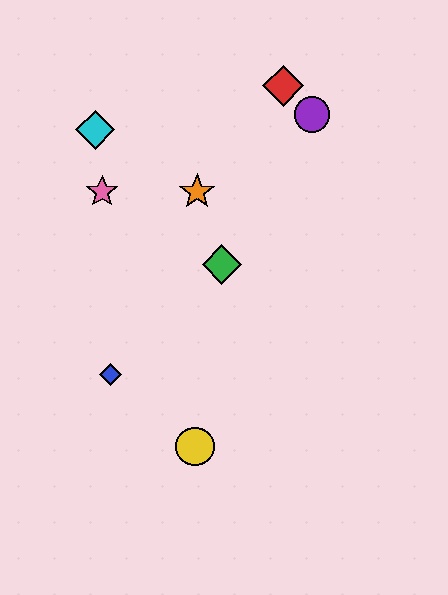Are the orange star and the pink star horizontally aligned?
Yes, both are at y≈192.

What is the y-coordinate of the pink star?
The pink star is at y≈192.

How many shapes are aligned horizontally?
2 shapes (the orange star, the pink star) are aligned horizontally.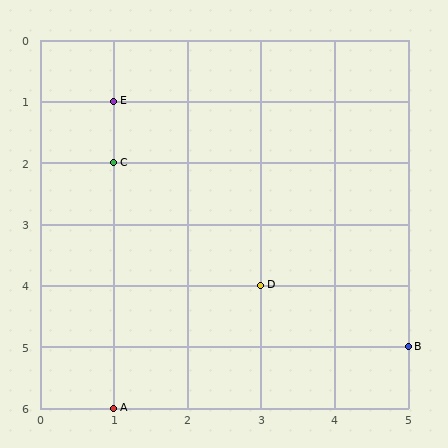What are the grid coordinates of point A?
Point A is at grid coordinates (1, 6).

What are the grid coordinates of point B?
Point B is at grid coordinates (5, 5).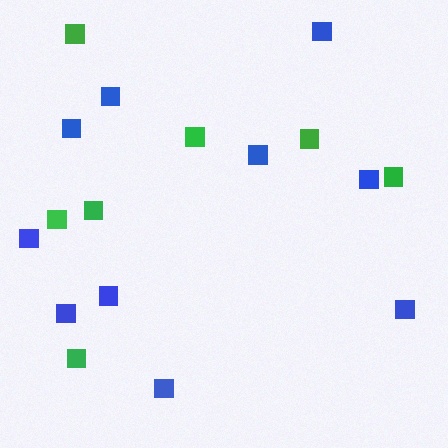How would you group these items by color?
There are 2 groups: one group of blue squares (10) and one group of green squares (7).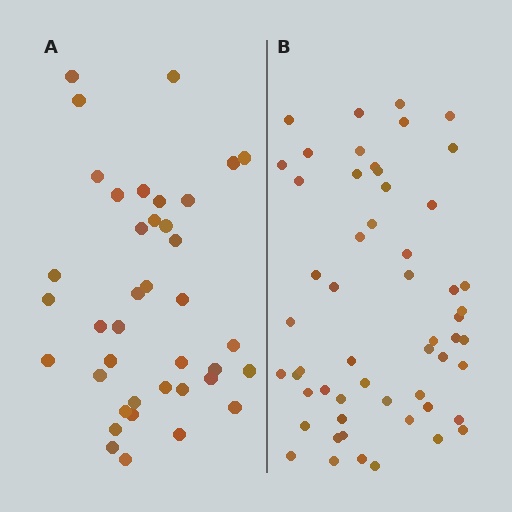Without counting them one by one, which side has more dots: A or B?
Region B (the right region) has more dots.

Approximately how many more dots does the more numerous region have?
Region B has approximately 15 more dots than region A.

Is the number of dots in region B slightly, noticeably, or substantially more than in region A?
Region B has noticeably more, but not dramatically so. The ratio is roughly 1.4 to 1.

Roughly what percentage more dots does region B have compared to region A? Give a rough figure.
About 40% more.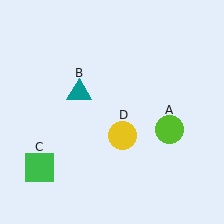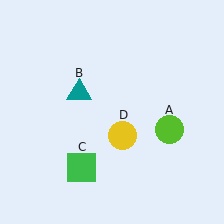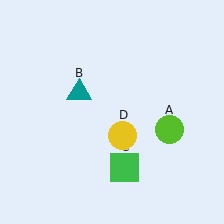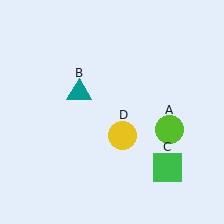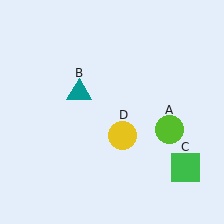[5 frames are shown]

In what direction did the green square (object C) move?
The green square (object C) moved right.